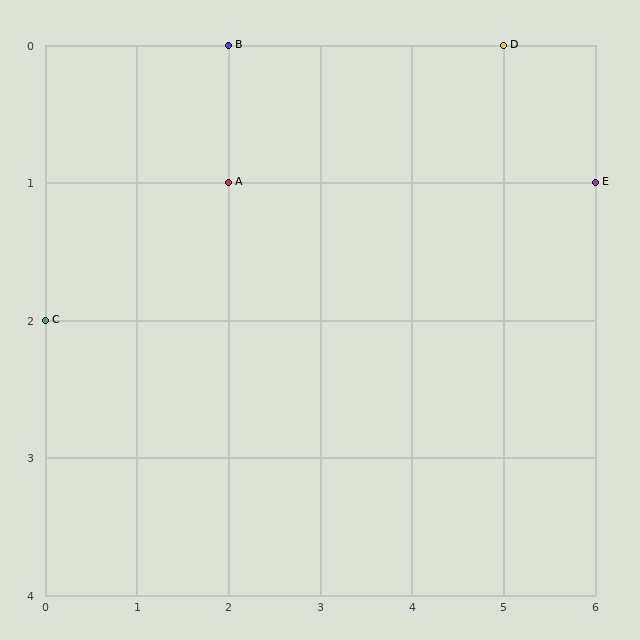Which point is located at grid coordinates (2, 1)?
Point A is at (2, 1).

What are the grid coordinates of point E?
Point E is at grid coordinates (6, 1).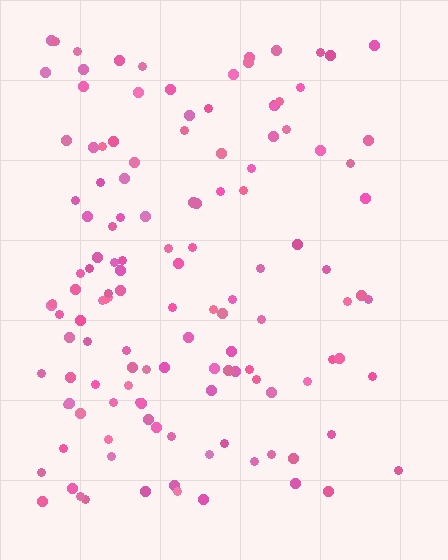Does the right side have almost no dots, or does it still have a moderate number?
Still a moderate number, just noticeably fewer than the left.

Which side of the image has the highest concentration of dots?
The left.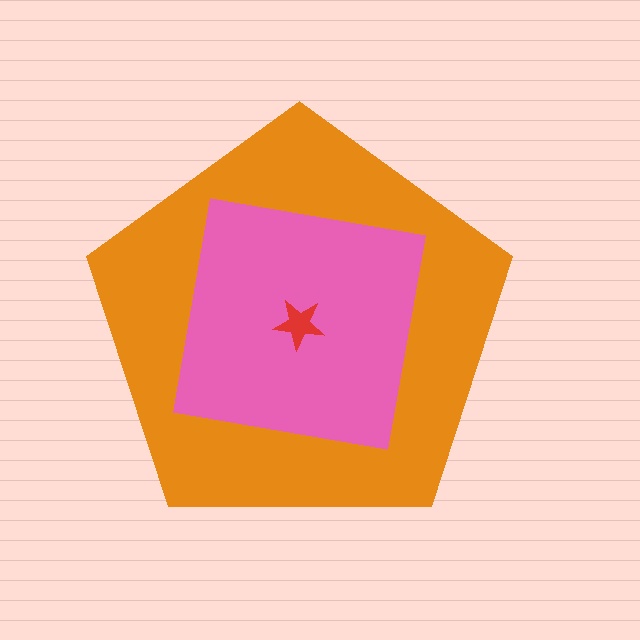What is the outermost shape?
The orange pentagon.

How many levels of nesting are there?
3.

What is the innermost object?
The red star.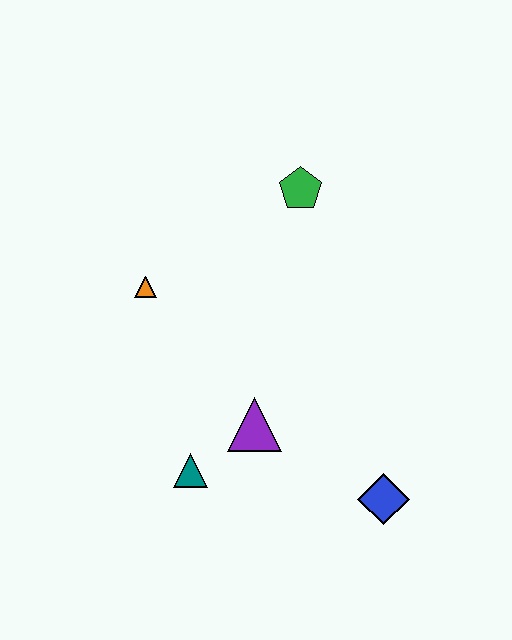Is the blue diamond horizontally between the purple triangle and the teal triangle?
No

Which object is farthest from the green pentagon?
The blue diamond is farthest from the green pentagon.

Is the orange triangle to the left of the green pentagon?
Yes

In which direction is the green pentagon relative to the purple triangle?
The green pentagon is above the purple triangle.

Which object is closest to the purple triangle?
The teal triangle is closest to the purple triangle.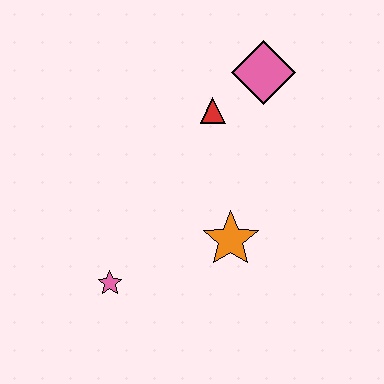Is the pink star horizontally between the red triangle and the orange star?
No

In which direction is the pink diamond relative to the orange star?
The pink diamond is above the orange star.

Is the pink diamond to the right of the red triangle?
Yes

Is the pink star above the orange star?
No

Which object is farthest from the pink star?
The pink diamond is farthest from the pink star.